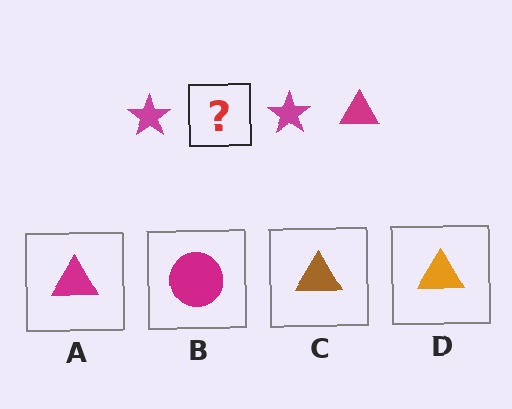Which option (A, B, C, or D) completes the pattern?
A.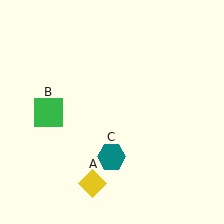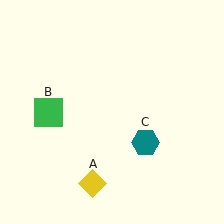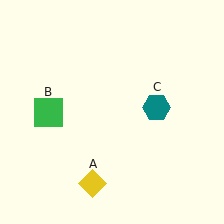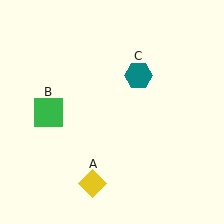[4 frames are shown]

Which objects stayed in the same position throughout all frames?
Yellow diamond (object A) and green square (object B) remained stationary.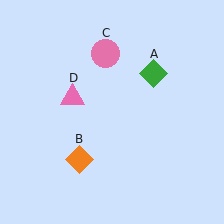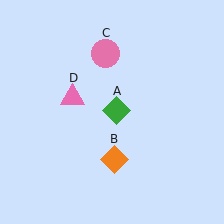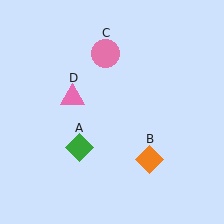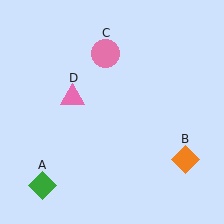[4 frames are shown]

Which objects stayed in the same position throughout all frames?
Pink circle (object C) and pink triangle (object D) remained stationary.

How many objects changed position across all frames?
2 objects changed position: green diamond (object A), orange diamond (object B).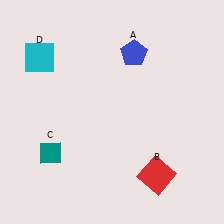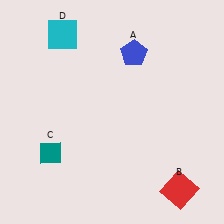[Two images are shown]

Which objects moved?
The objects that moved are: the red square (B), the cyan square (D).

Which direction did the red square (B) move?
The red square (B) moved right.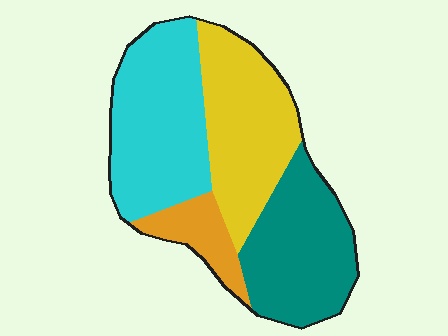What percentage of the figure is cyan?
Cyan covers 33% of the figure.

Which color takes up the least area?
Orange, at roughly 10%.